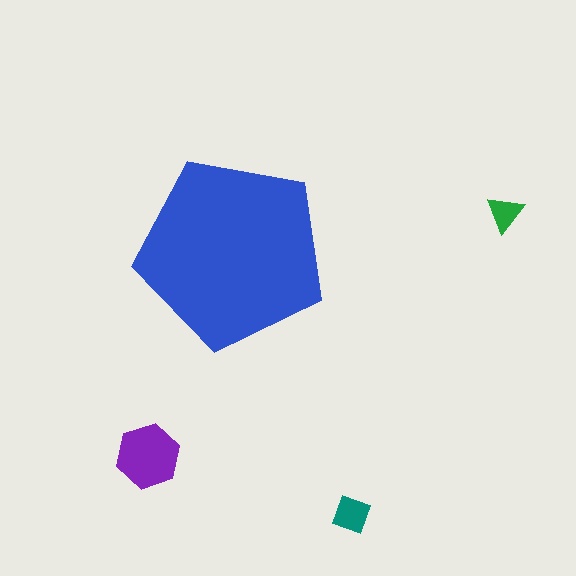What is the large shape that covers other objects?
A blue pentagon.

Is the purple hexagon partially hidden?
No, the purple hexagon is fully visible.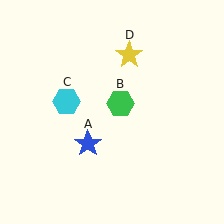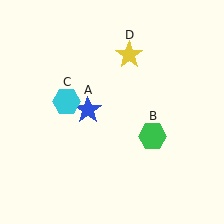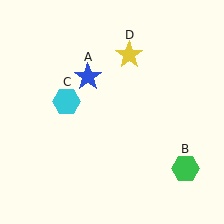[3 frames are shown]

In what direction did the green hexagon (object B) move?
The green hexagon (object B) moved down and to the right.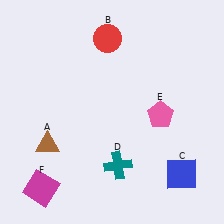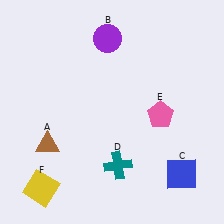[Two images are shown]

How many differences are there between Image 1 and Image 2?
There are 2 differences between the two images.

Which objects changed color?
B changed from red to purple. F changed from magenta to yellow.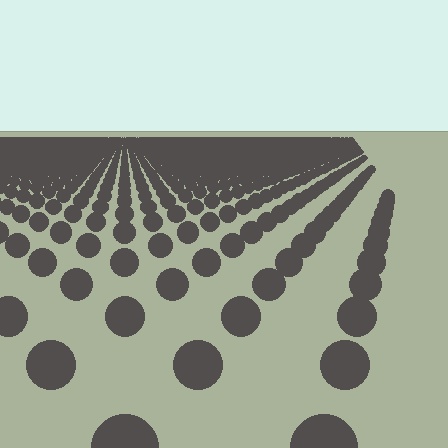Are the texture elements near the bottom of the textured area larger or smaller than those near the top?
Larger. Near the bottom, elements are closer to the viewer and appear at a bigger on-screen size.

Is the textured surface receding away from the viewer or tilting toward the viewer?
The surface is receding away from the viewer. Texture elements get smaller and denser toward the top.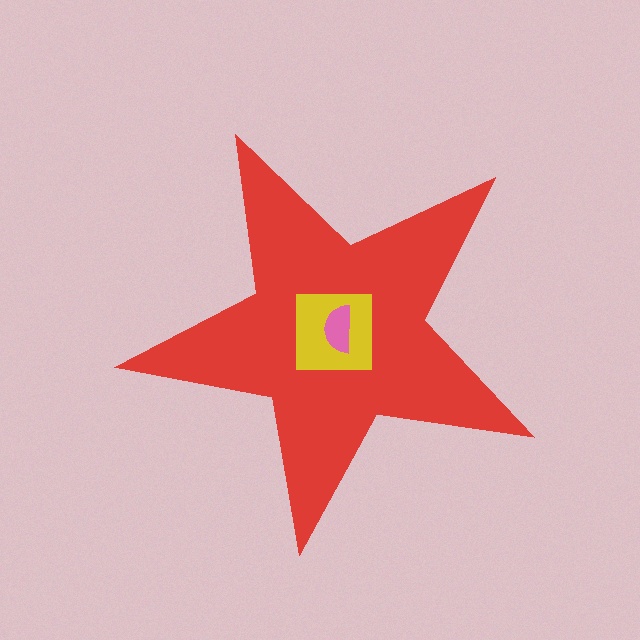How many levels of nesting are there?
3.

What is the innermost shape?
The pink semicircle.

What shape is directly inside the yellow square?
The pink semicircle.